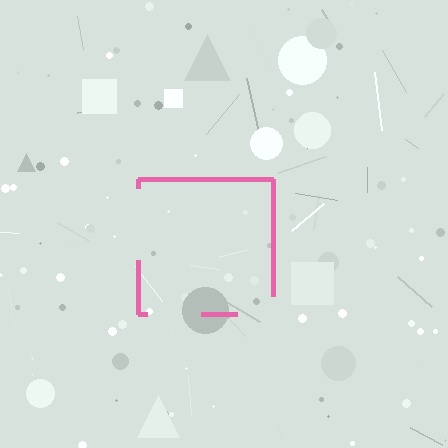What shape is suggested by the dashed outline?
The dashed outline suggests a square.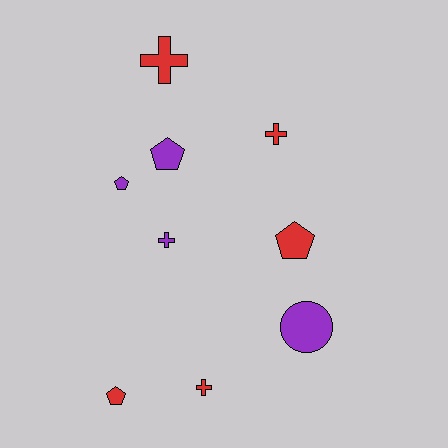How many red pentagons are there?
There are 2 red pentagons.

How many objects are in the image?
There are 9 objects.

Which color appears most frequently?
Red, with 5 objects.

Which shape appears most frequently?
Cross, with 4 objects.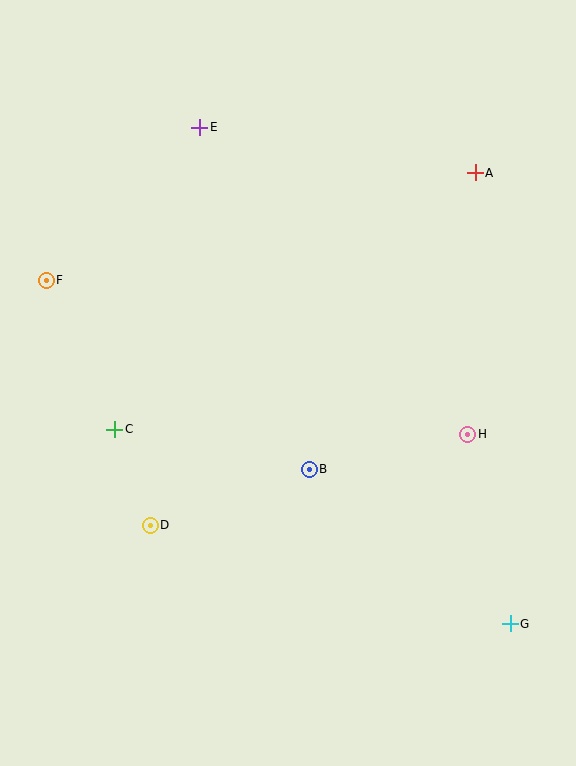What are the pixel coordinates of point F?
Point F is at (46, 280).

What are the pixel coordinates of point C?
Point C is at (115, 429).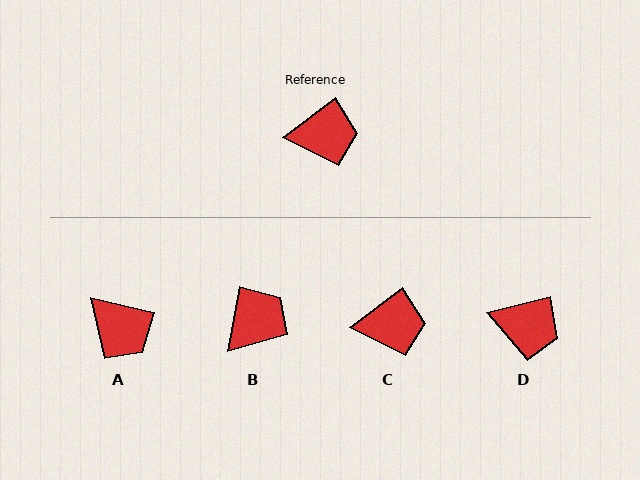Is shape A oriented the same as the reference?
No, it is off by about 50 degrees.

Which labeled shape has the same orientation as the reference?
C.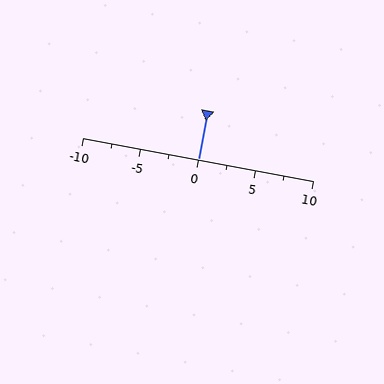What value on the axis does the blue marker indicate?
The marker indicates approximately 0.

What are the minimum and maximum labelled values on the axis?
The axis runs from -10 to 10.